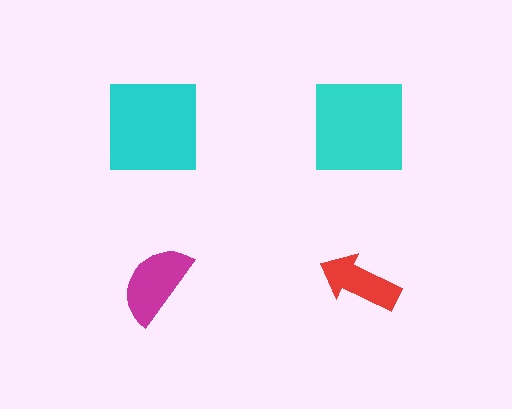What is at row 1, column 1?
A cyan square.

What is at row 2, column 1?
A magenta semicircle.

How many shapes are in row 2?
2 shapes.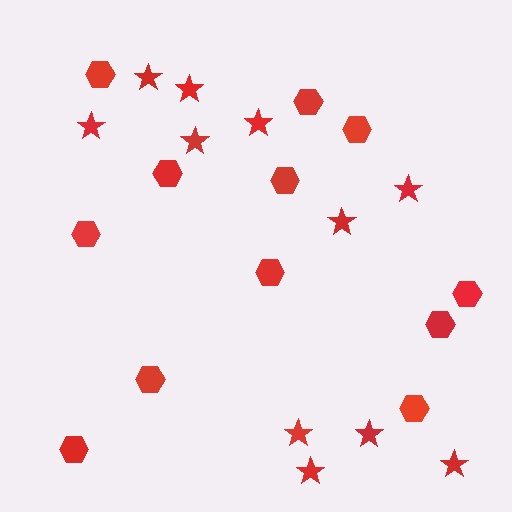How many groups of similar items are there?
There are 2 groups: one group of hexagons (12) and one group of stars (11).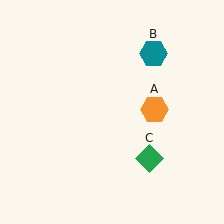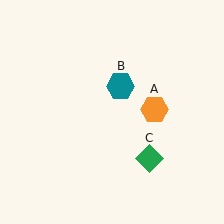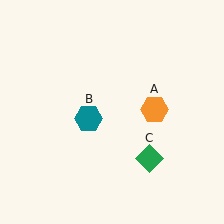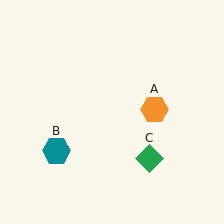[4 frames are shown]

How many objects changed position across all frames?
1 object changed position: teal hexagon (object B).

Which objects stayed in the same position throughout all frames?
Orange hexagon (object A) and green diamond (object C) remained stationary.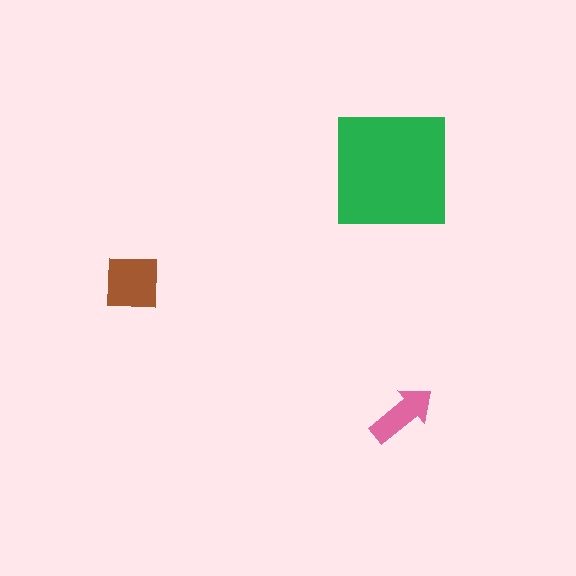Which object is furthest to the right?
The pink arrow is rightmost.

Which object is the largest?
The green square.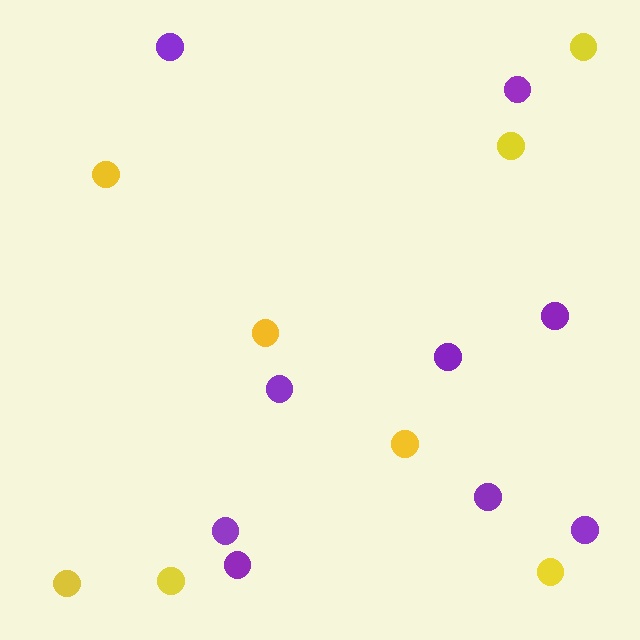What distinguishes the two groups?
There are 2 groups: one group of purple circles (9) and one group of yellow circles (8).